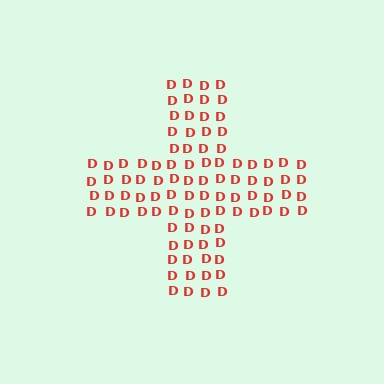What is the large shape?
The large shape is a cross.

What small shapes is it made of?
It is made of small letter D's.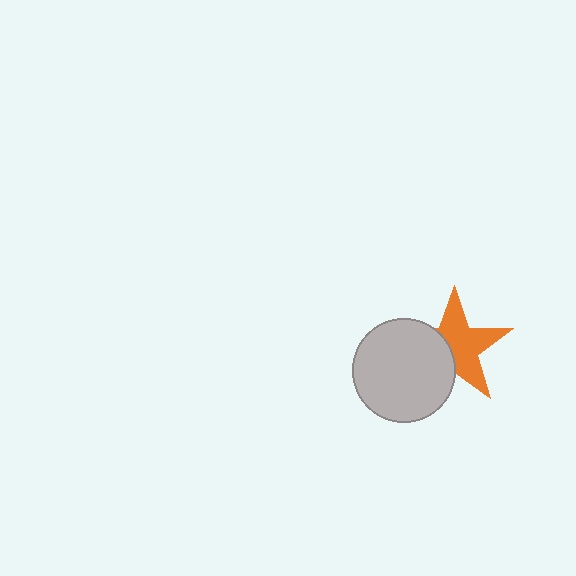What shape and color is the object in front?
The object in front is a light gray circle.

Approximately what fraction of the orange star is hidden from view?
Roughly 39% of the orange star is hidden behind the light gray circle.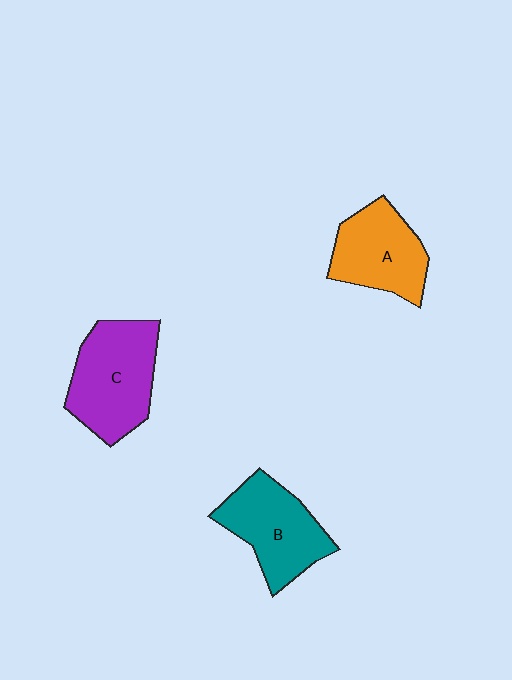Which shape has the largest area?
Shape C (purple).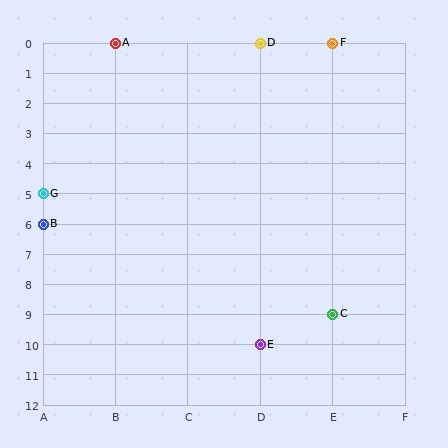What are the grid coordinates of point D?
Point D is at grid coordinates (D, 0).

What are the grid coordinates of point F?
Point F is at grid coordinates (E, 0).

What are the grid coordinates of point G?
Point G is at grid coordinates (A, 5).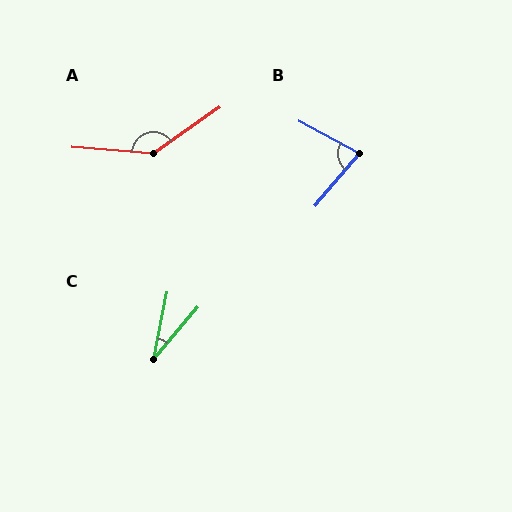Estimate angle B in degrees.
Approximately 78 degrees.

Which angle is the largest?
A, at approximately 140 degrees.